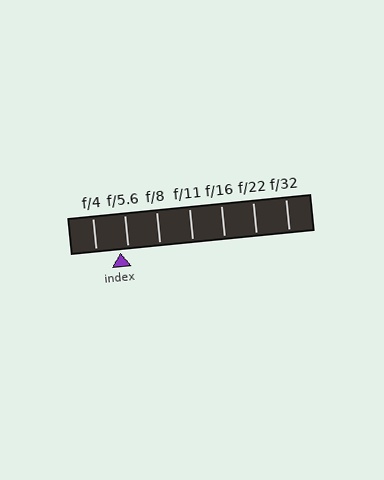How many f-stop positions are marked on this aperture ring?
There are 7 f-stop positions marked.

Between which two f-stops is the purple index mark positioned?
The index mark is between f/4 and f/5.6.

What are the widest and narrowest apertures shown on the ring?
The widest aperture shown is f/4 and the narrowest is f/32.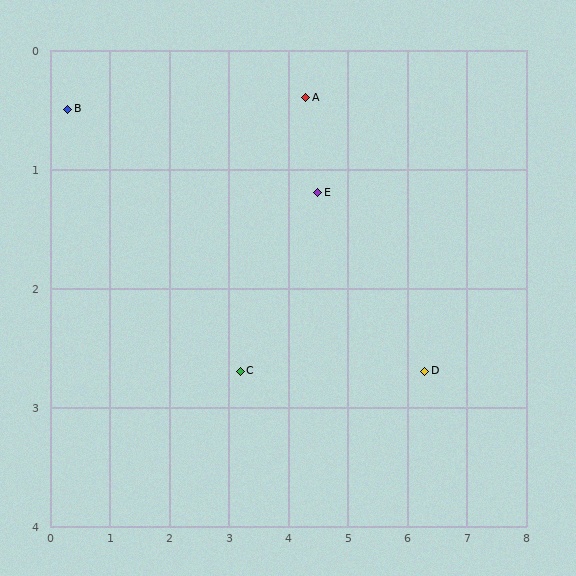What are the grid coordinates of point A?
Point A is at approximately (4.3, 0.4).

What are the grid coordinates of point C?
Point C is at approximately (3.2, 2.7).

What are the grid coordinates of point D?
Point D is at approximately (6.3, 2.7).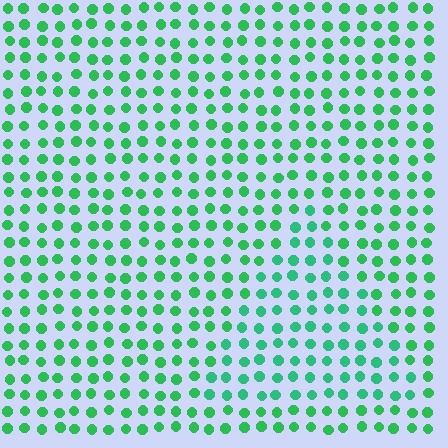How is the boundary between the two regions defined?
The boundary is defined purely by a slight shift in hue (about 17 degrees). Spacing, size, and orientation are identical on both sides.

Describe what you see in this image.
The image is filled with small green elements in a uniform arrangement. A triangle-shaped region is visible where the elements are tinted to a slightly different hue, forming a subtle color boundary.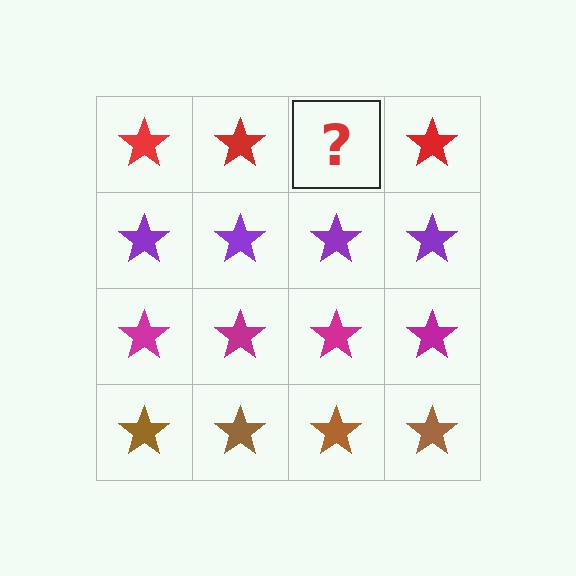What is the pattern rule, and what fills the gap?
The rule is that each row has a consistent color. The gap should be filled with a red star.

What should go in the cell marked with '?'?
The missing cell should contain a red star.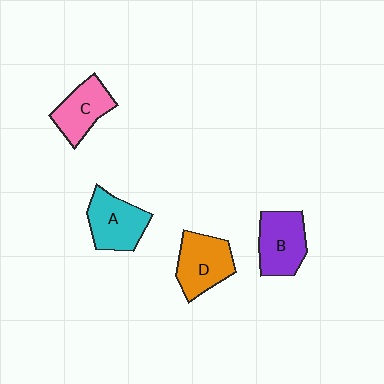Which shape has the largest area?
Shape D (orange).